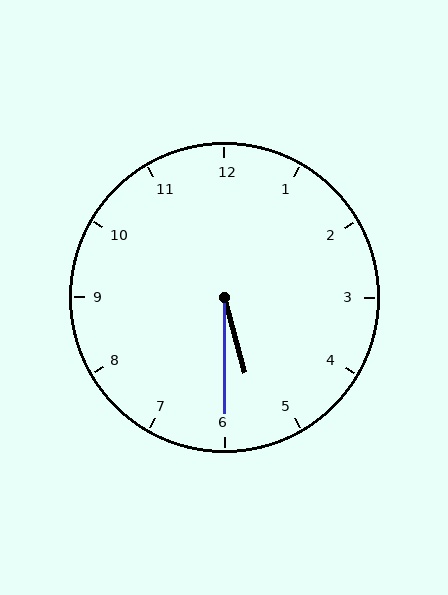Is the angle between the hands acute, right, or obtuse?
It is acute.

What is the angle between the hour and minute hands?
Approximately 15 degrees.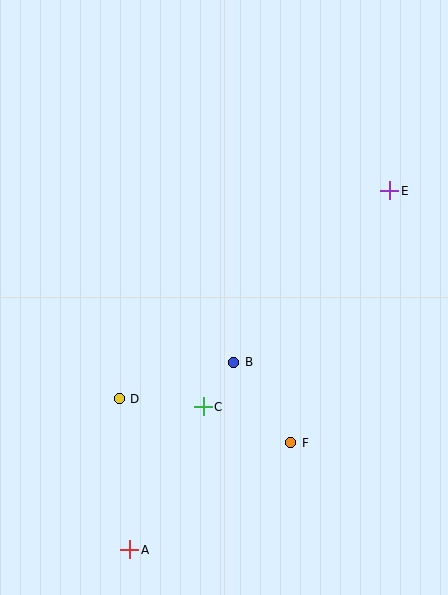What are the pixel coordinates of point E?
Point E is at (390, 191).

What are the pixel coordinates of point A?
Point A is at (130, 550).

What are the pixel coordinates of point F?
Point F is at (291, 443).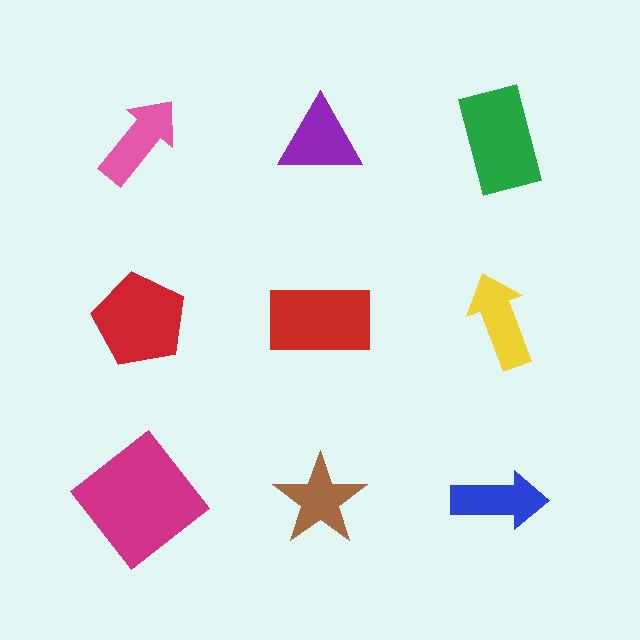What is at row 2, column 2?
A red rectangle.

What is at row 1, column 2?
A purple triangle.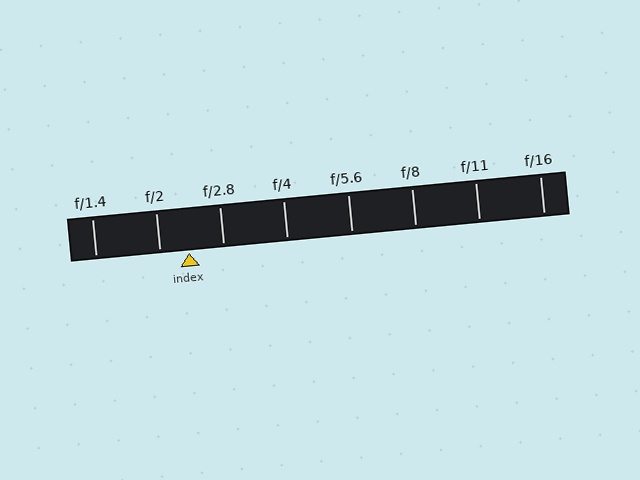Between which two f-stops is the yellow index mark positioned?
The index mark is between f/2 and f/2.8.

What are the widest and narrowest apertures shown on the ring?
The widest aperture shown is f/1.4 and the narrowest is f/16.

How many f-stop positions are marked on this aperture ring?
There are 8 f-stop positions marked.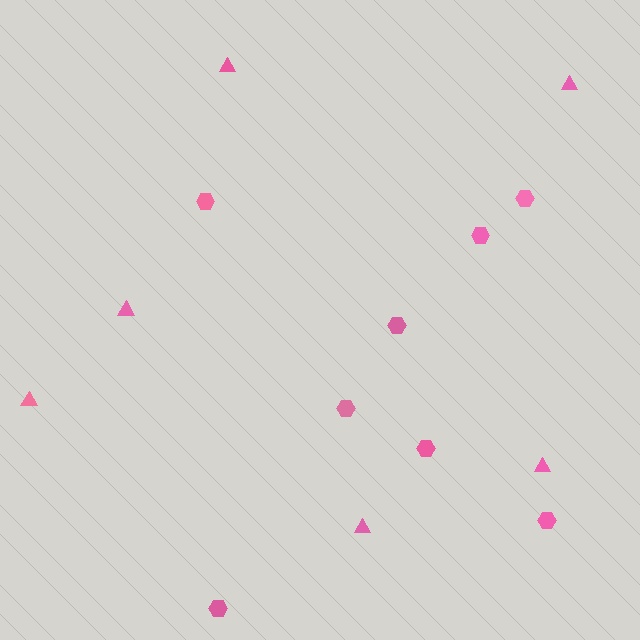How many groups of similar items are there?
There are 2 groups: one group of hexagons (8) and one group of triangles (6).